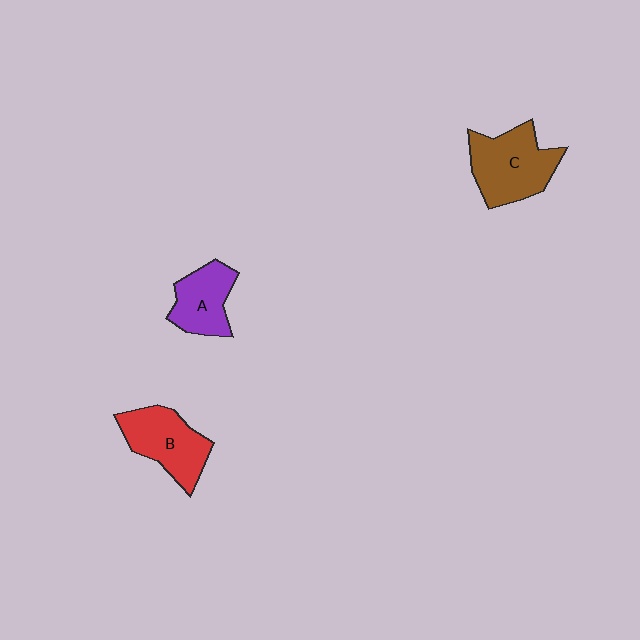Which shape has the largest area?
Shape C (brown).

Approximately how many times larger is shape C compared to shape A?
Approximately 1.4 times.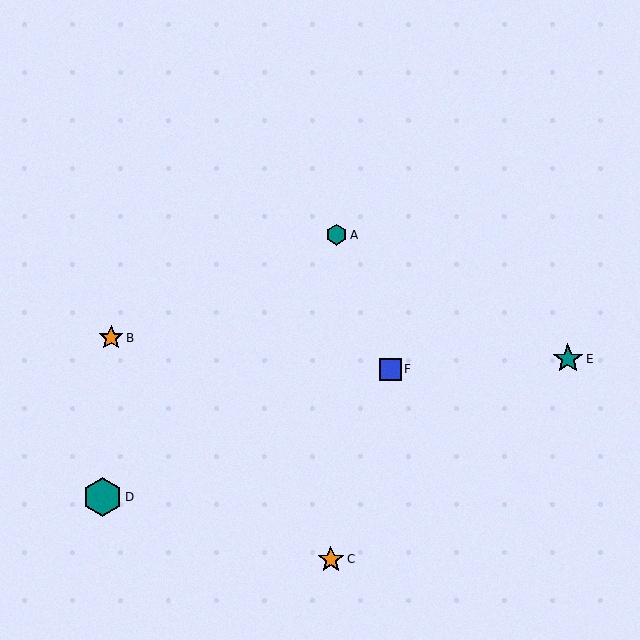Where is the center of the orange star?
The center of the orange star is at (331, 559).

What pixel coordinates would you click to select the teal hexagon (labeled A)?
Click at (336, 235) to select the teal hexagon A.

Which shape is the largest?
The teal hexagon (labeled D) is the largest.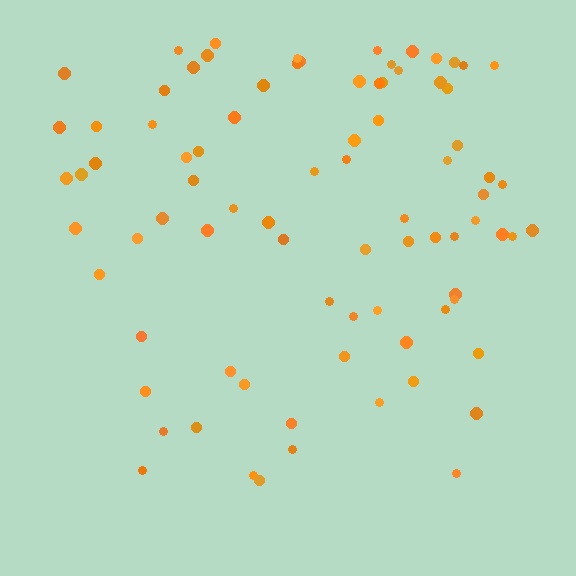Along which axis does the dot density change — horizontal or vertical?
Vertical.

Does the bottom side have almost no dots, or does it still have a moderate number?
Still a moderate number, just noticeably fewer than the top.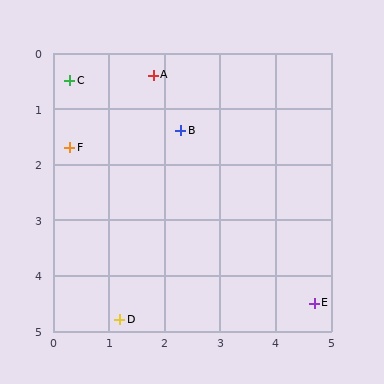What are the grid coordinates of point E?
Point E is at approximately (4.7, 4.5).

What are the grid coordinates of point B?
Point B is at approximately (2.3, 1.4).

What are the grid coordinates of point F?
Point F is at approximately (0.3, 1.7).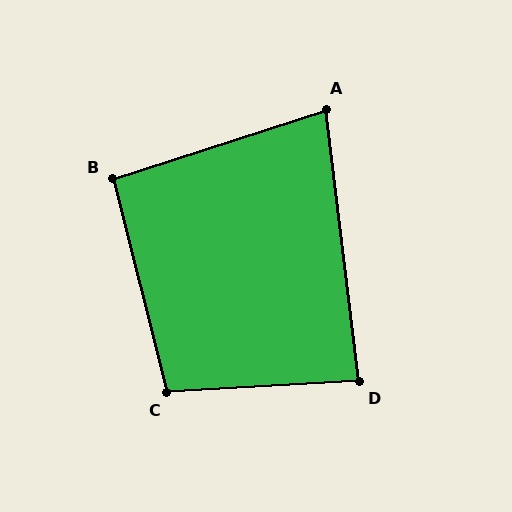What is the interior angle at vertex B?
Approximately 94 degrees (approximately right).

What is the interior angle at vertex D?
Approximately 86 degrees (approximately right).